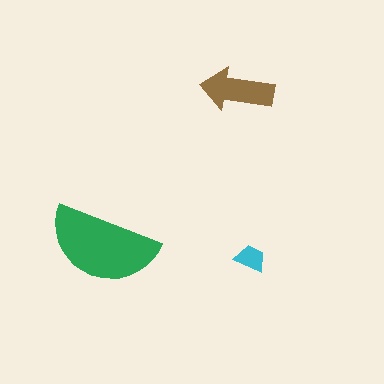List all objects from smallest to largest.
The cyan trapezoid, the brown arrow, the green semicircle.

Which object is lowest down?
The cyan trapezoid is bottommost.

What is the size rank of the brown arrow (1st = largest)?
2nd.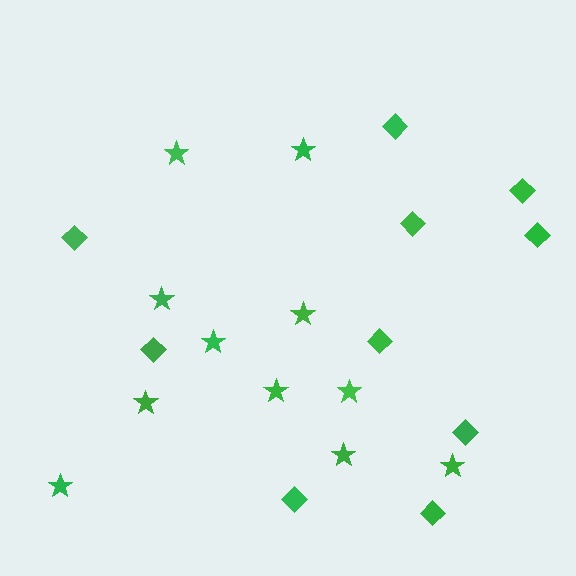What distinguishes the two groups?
There are 2 groups: one group of diamonds (10) and one group of stars (11).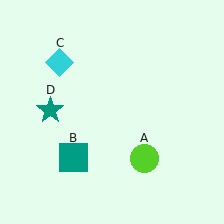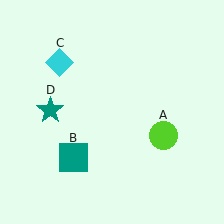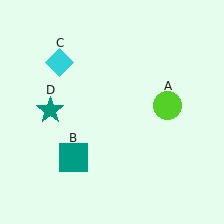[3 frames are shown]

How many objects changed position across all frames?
1 object changed position: lime circle (object A).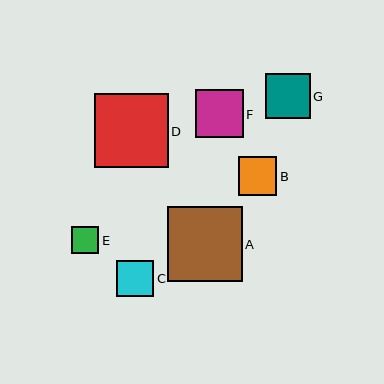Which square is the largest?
Square A is the largest with a size of approximately 75 pixels.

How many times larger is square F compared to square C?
Square F is approximately 1.3 times the size of square C.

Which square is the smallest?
Square E is the smallest with a size of approximately 27 pixels.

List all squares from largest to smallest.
From largest to smallest: A, D, F, G, B, C, E.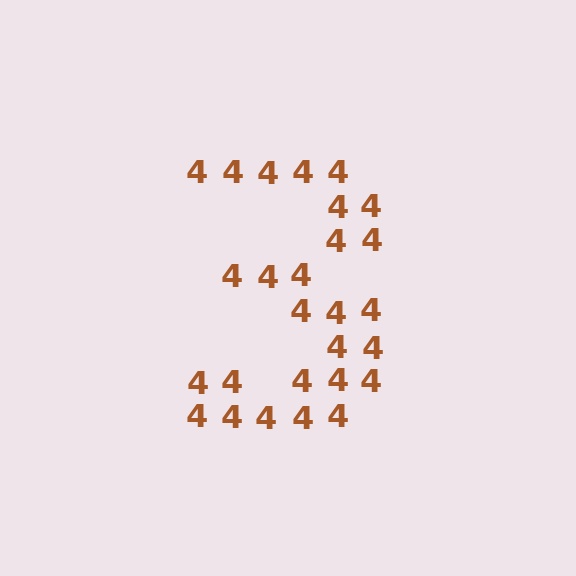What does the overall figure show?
The overall figure shows the digit 3.